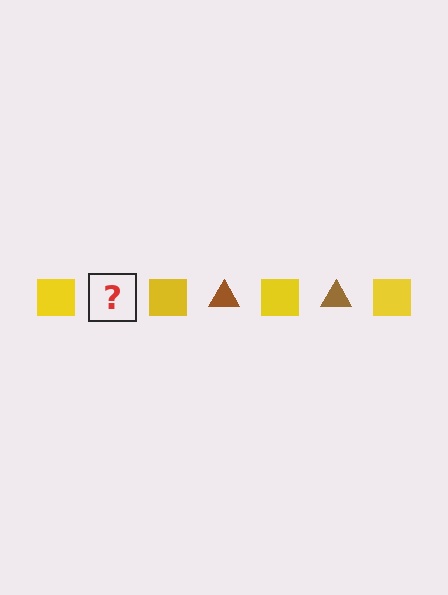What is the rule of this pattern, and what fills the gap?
The rule is that the pattern alternates between yellow square and brown triangle. The gap should be filled with a brown triangle.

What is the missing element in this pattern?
The missing element is a brown triangle.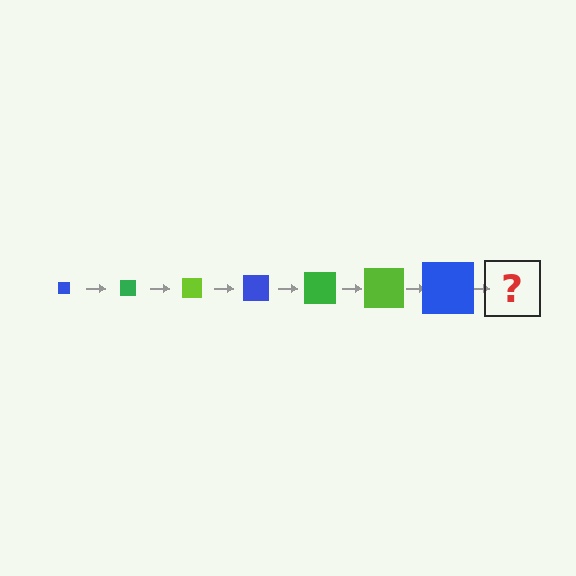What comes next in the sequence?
The next element should be a green square, larger than the previous one.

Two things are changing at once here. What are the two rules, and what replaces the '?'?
The two rules are that the square grows larger each step and the color cycles through blue, green, and lime. The '?' should be a green square, larger than the previous one.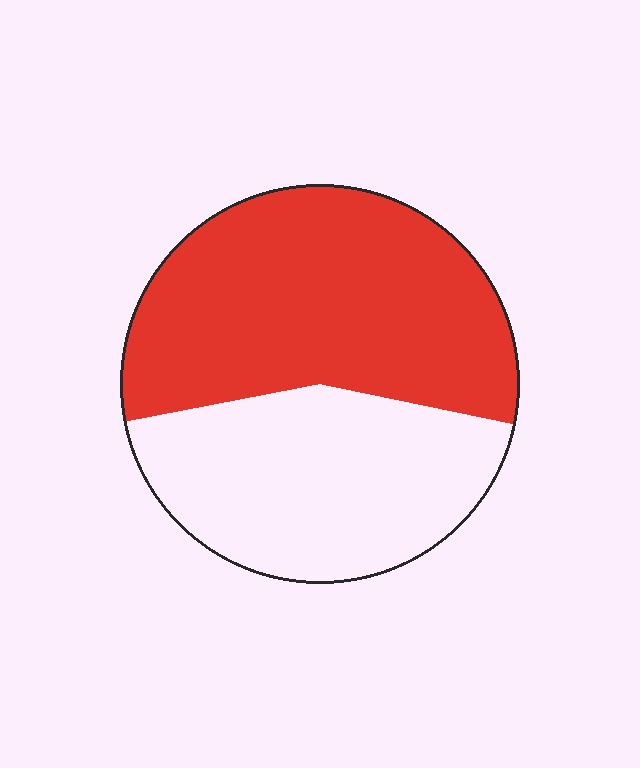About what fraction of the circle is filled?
About three fifths (3/5).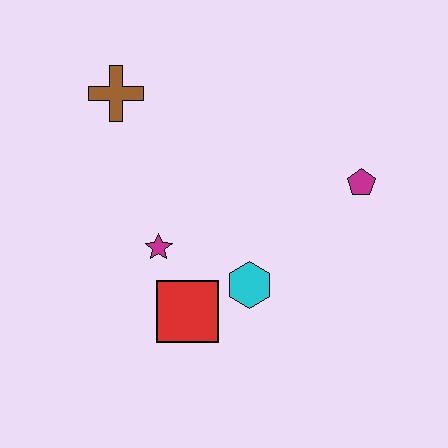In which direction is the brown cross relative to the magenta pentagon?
The brown cross is to the left of the magenta pentagon.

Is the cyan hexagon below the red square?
No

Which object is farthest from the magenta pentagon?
The brown cross is farthest from the magenta pentagon.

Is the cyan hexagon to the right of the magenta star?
Yes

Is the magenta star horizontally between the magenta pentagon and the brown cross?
Yes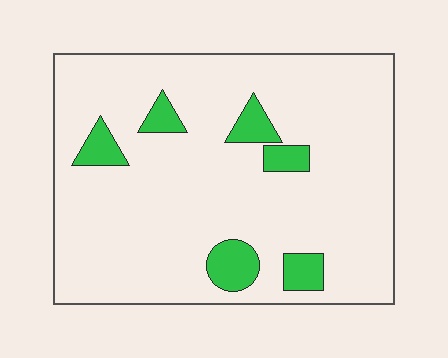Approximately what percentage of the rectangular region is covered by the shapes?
Approximately 10%.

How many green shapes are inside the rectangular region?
6.